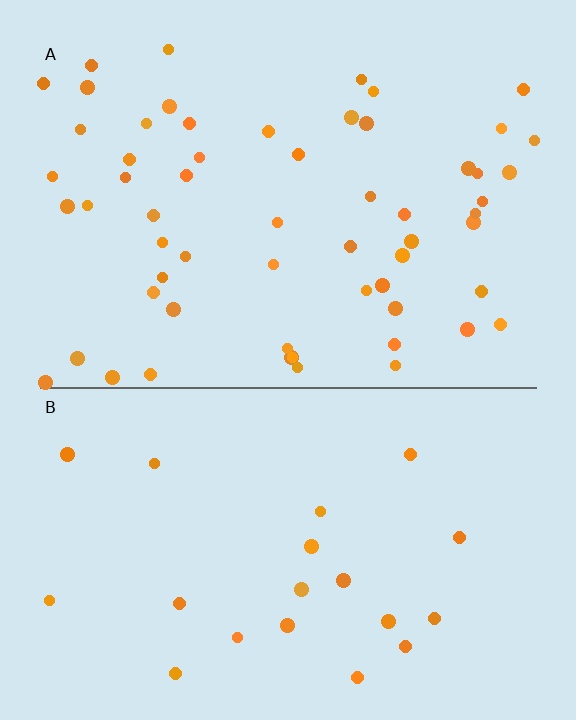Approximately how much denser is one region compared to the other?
Approximately 2.9× — region A over region B.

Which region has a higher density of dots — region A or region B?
A (the top).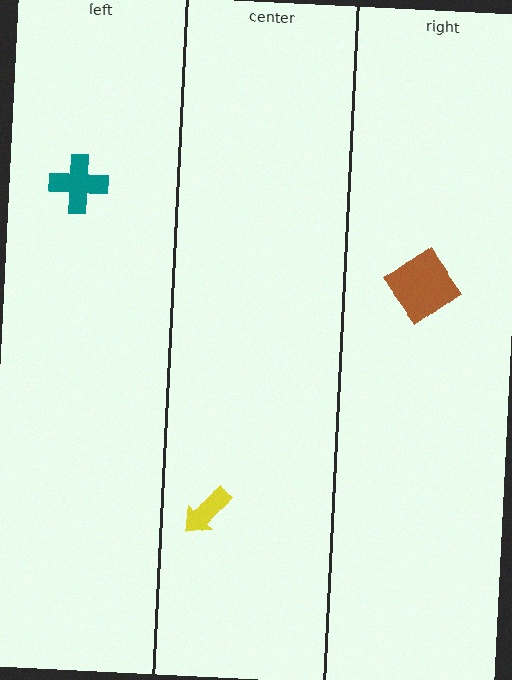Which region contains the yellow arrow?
The center region.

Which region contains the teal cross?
The left region.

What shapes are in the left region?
The teal cross.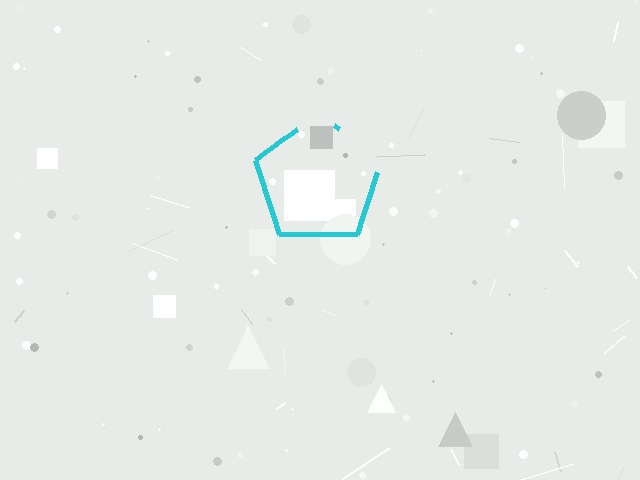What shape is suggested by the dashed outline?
The dashed outline suggests a pentagon.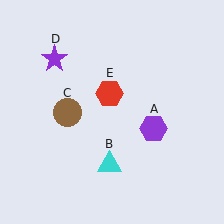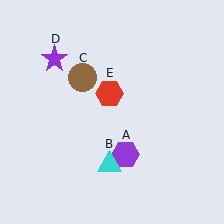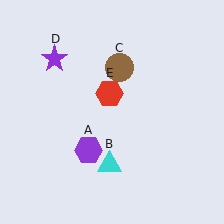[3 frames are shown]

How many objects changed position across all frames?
2 objects changed position: purple hexagon (object A), brown circle (object C).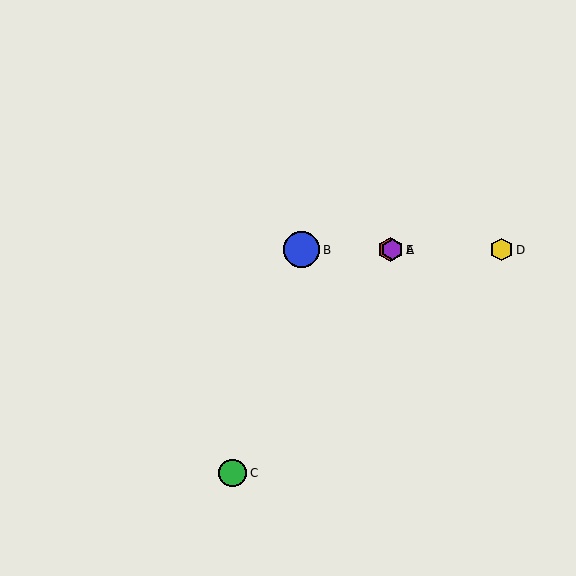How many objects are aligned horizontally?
4 objects (A, B, D, E) are aligned horizontally.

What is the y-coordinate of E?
Object E is at y≈250.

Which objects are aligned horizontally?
Objects A, B, D, E are aligned horizontally.